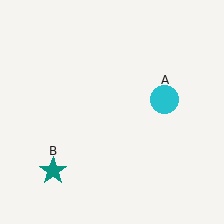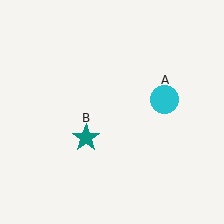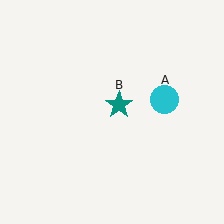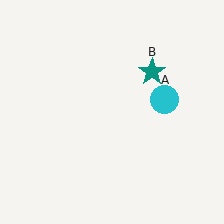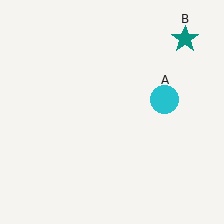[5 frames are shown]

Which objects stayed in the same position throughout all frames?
Cyan circle (object A) remained stationary.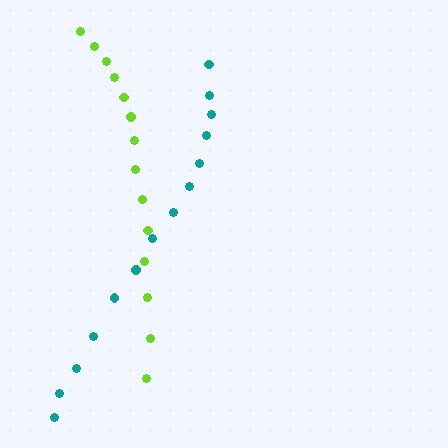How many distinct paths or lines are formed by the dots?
There are 2 distinct paths.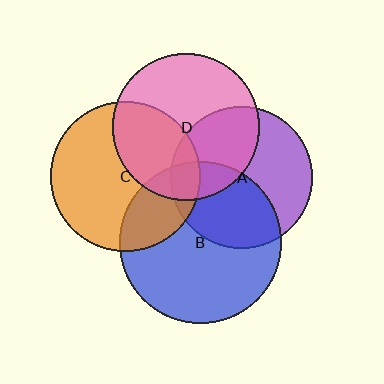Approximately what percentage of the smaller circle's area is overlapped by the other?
Approximately 25%.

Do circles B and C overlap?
Yes.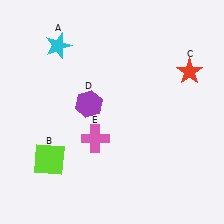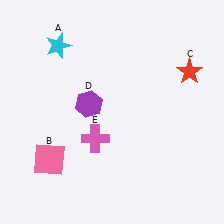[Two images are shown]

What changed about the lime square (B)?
In Image 1, B is lime. In Image 2, it changed to pink.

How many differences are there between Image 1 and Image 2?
There is 1 difference between the two images.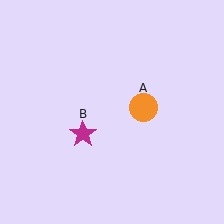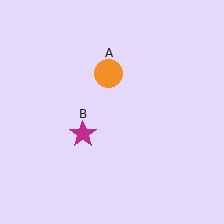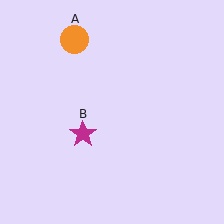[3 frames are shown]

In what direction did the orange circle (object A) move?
The orange circle (object A) moved up and to the left.